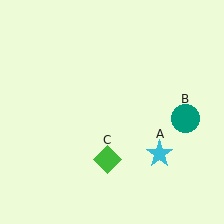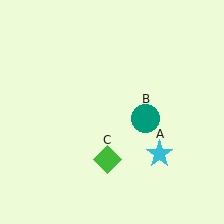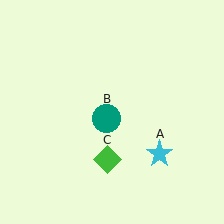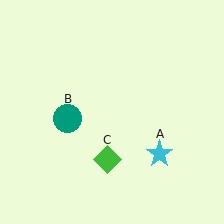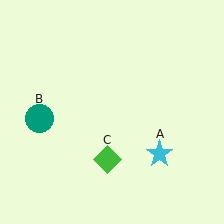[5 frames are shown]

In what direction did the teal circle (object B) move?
The teal circle (object B) moved left.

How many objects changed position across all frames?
1 object changed position: teal circle (object B).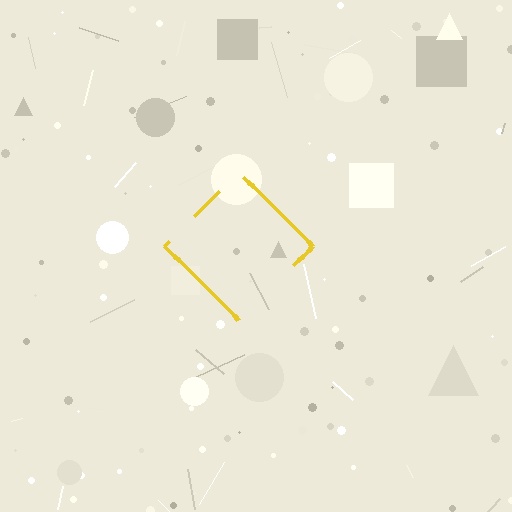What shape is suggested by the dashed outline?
The dashed outline suggests a diamond.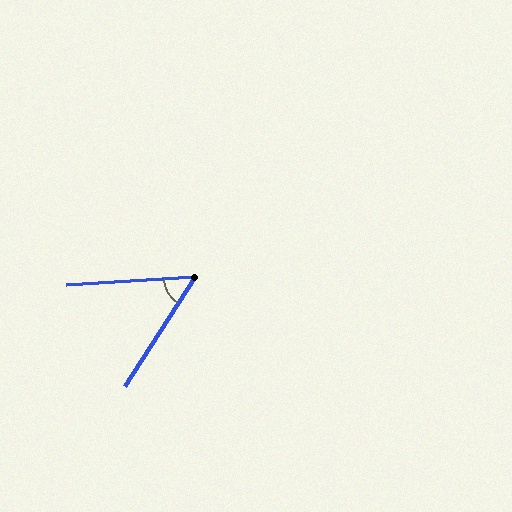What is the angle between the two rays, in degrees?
Approximately 54 degrees.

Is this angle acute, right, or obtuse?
It is acute.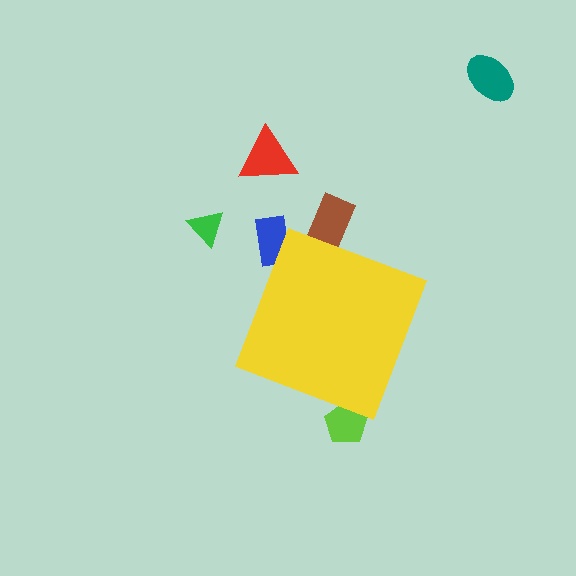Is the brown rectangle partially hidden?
Yes, the brown rectangle is partially hidden behind the yellow diamond.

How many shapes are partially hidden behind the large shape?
3 shapes are partially hidden.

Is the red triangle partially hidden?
No, the red triangle is fully visible.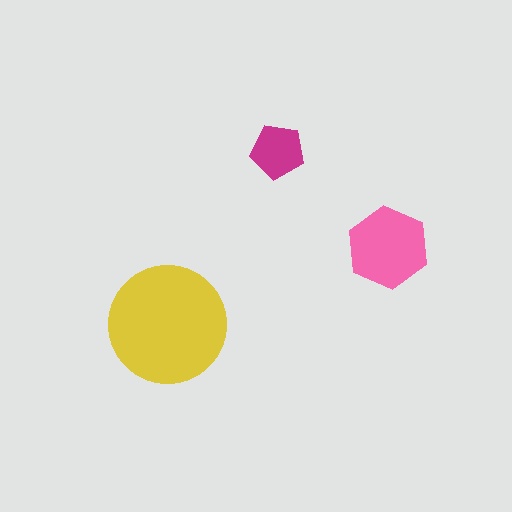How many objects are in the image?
There are 3 objects in the image.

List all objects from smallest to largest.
The magenta pentagon, the pink hexagon, the yellow circle.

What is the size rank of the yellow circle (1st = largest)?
1st.